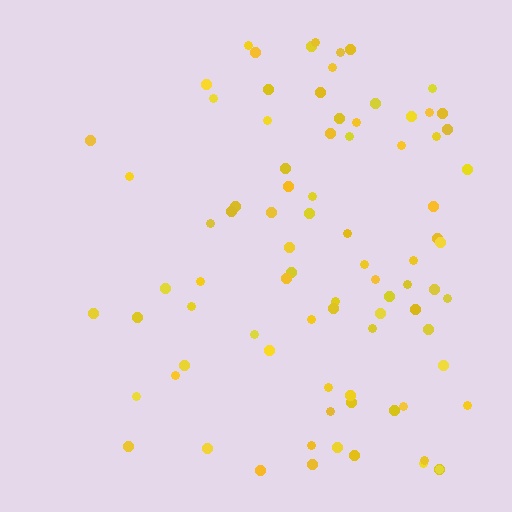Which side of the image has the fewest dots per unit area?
The left.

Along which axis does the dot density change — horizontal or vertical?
Horizontal.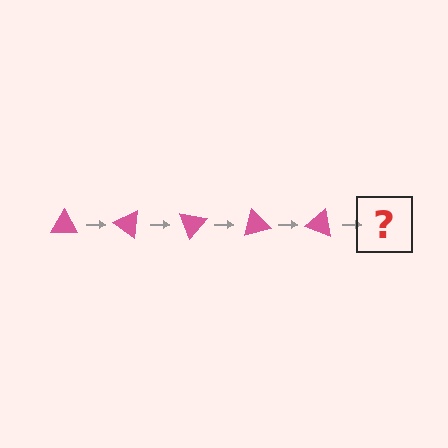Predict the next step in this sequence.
The next step is a pink triangle rotated 175 degrees.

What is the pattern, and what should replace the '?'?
The pattern is that the triangle rotates 35 degrees each step. The '?' should be a pink triangle rotated 175 degrees.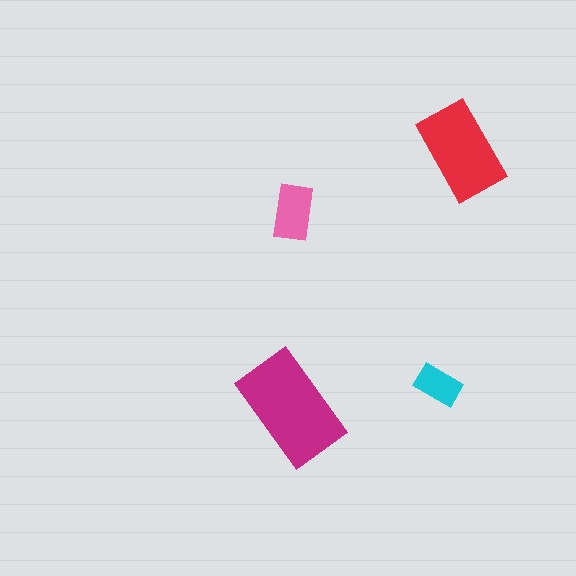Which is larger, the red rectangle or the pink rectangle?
The red one.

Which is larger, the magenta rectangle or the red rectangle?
The magenta one.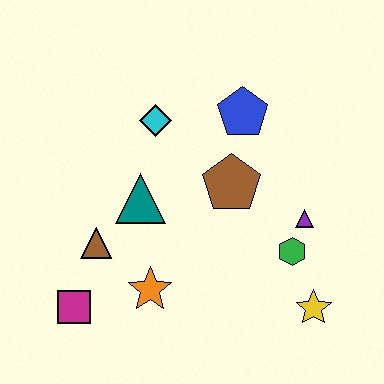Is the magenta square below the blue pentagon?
Yes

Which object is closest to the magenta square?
The brown triangle is closest to the magenta square.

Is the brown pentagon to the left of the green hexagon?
Yes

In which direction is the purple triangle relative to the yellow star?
The purple triangle is above the yellow star.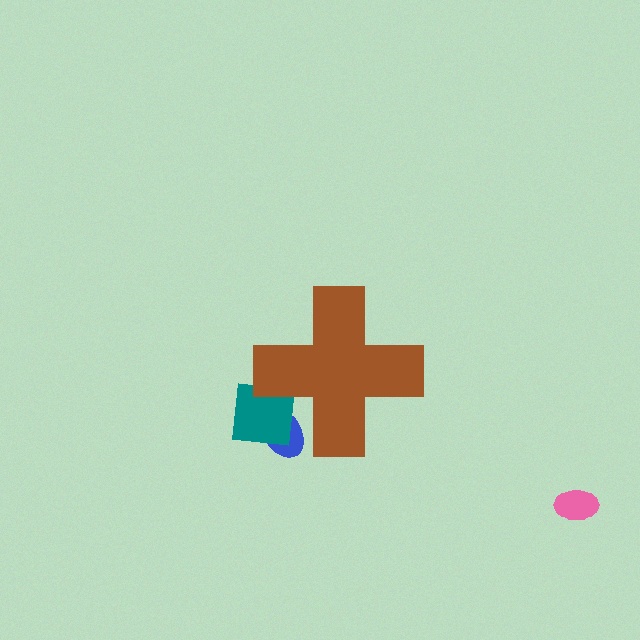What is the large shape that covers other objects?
A brown cross.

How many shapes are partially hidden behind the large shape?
2 shapes are partially hidden.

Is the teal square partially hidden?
Yes, the teal square is partially hidden behind the brown cross.